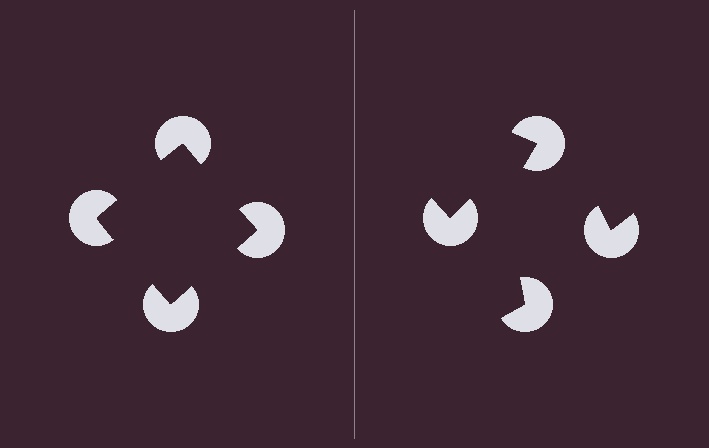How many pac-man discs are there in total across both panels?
8 — 4 on each side.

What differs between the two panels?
The pac-man discs are positioned identically on both sides; only the wedge orientations differ. On the left they align to a square; on the right they are misaligned.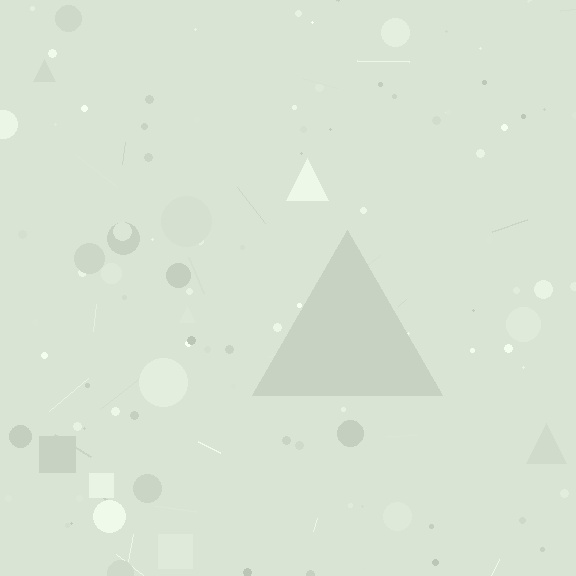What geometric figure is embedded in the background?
A triangle is embedded in the background.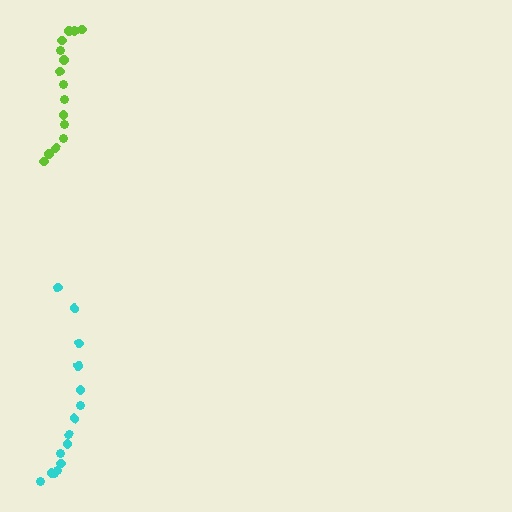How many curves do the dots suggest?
There are 2 distinct paths.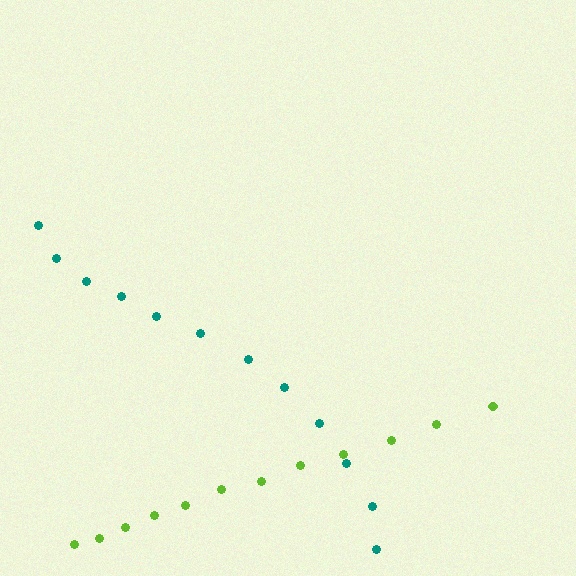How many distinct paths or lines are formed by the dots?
There are 2 distinct paths.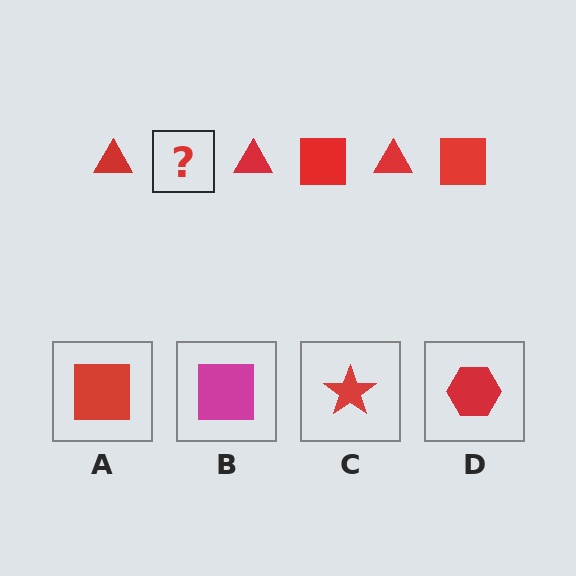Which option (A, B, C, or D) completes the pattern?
A.